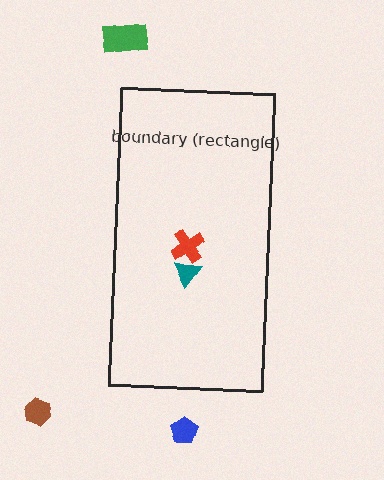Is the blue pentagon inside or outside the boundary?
Outside.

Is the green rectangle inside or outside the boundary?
Outside.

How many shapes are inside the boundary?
2 inside, 3 outside.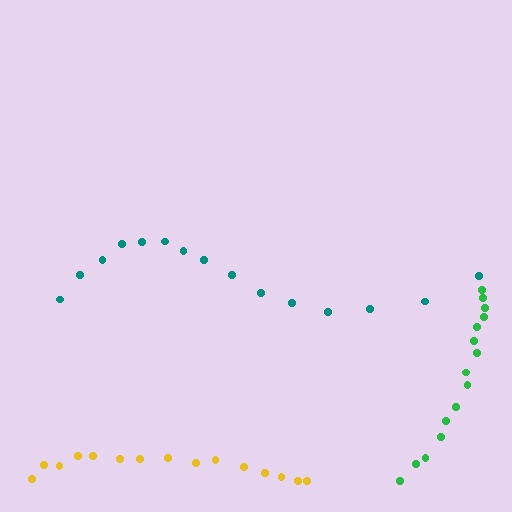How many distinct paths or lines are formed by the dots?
There are 3 distinct paths.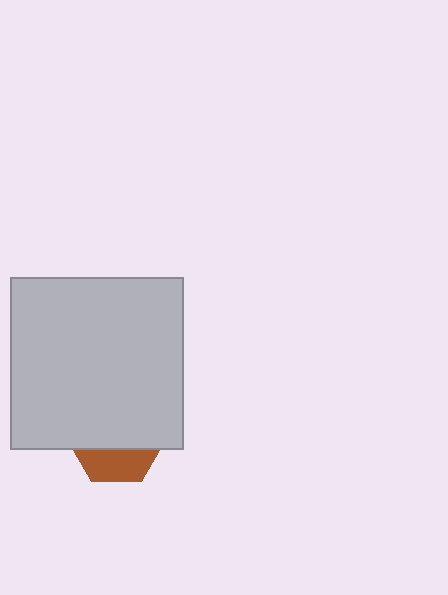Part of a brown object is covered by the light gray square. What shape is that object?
It is a hexagon.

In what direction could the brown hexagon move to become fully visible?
The brown hexagon could move down. That would shift it out from behind the light gray square entirely.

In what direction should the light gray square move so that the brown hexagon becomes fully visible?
The light gray square should move up. That is the shortest direction to clear the overlap and leave the brown hexagon fully visible.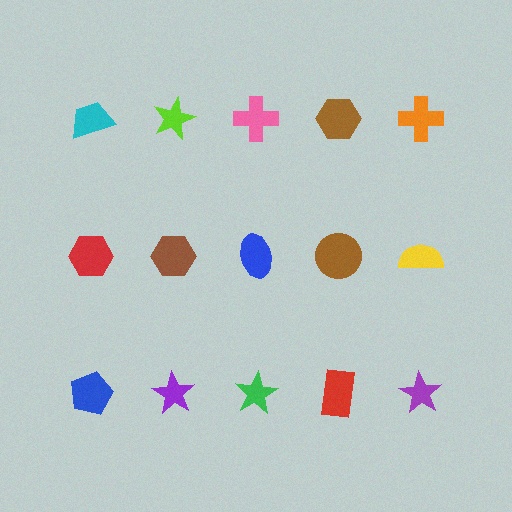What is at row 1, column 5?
An orange cross.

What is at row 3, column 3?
A green star.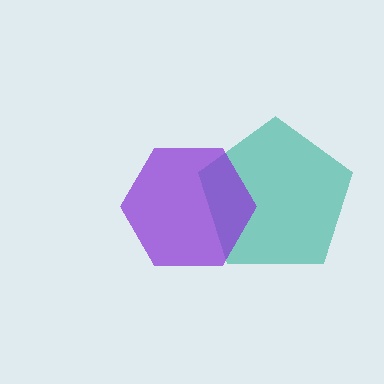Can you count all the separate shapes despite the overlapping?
Yes, there are 2 separate shapes.